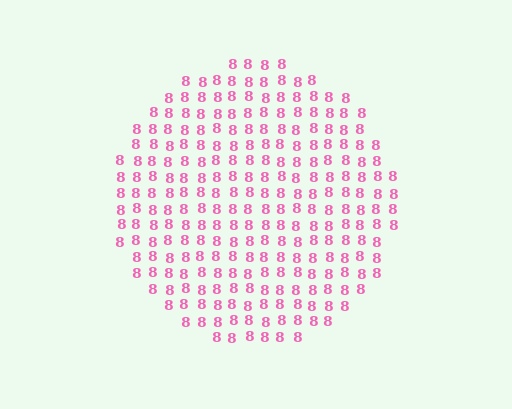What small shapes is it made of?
It is made of small digit 8's.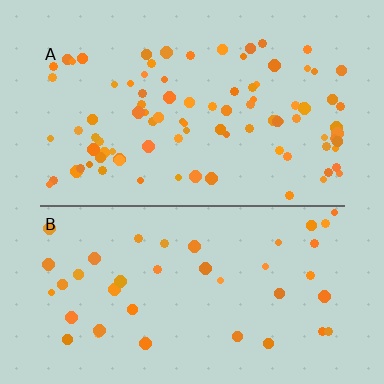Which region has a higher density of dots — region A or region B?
A (the top).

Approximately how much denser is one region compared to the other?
Approximately 2.4× — region A over region B.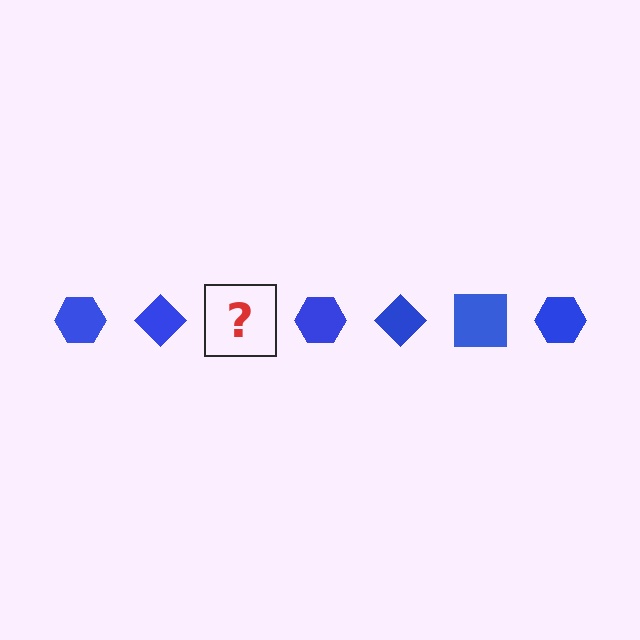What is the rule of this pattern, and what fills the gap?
The rule is that the pattern cycles through hexagon, diamond, square shapes in blue. The gap should be filled with a blue square.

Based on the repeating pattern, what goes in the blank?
The blank should be a blue square.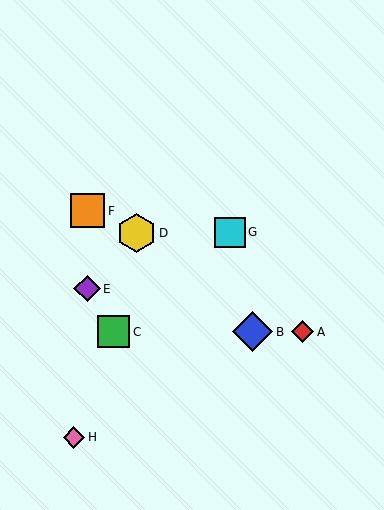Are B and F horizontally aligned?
No, B is at y≈332 and F is at y≈211.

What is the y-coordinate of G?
Object G is at y≈232.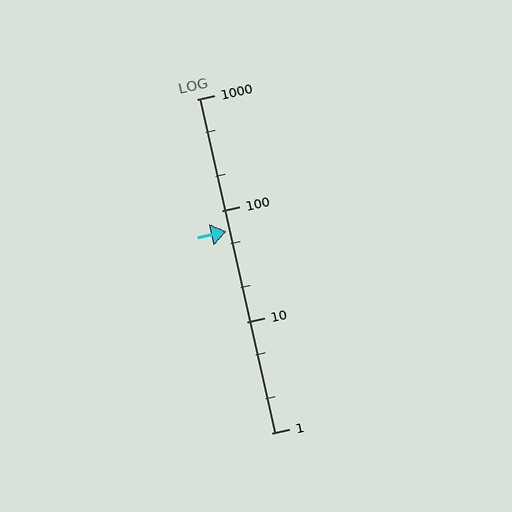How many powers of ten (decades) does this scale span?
The scale spans 3 decades, from 1 to 1000.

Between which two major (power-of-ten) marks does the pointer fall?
The pointer is between 10 and 100.